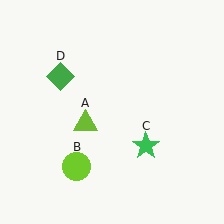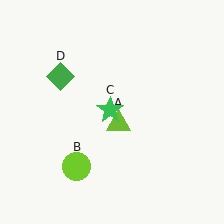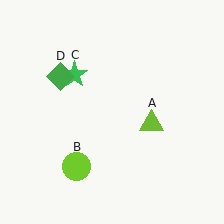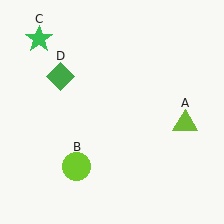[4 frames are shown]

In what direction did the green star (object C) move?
The green star (object C) moved up and to the left.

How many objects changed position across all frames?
2 objects changed position: lime triangle (object A), green star (object C).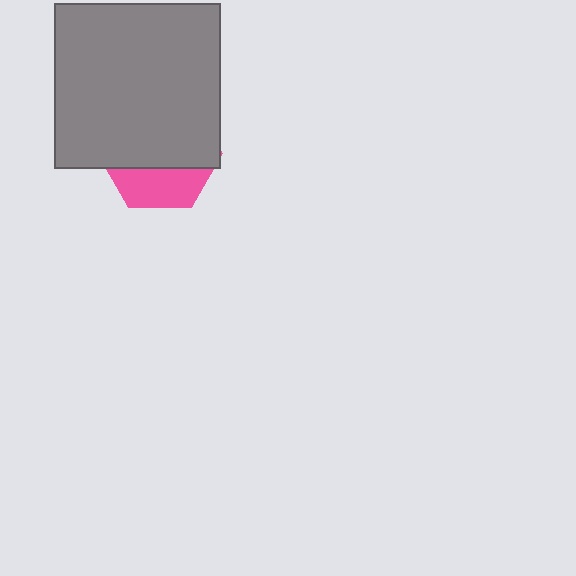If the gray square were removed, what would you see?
You would see the complete pink hexagon.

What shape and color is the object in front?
The object in front is a gray square.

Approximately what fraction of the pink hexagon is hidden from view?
Roughly 68% of the pink hexagon is hidden behind the gray square.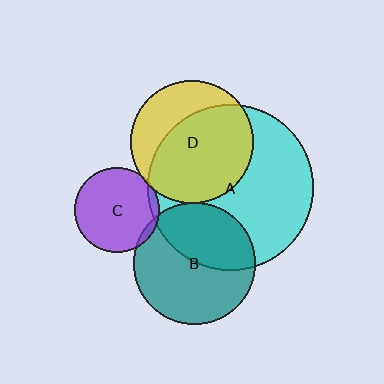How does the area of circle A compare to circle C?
Approximately 3.8 times.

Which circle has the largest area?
Circle A (cyan).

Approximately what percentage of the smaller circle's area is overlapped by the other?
Approximately 5%.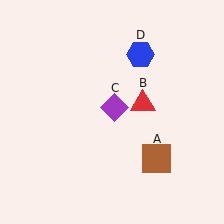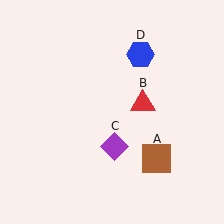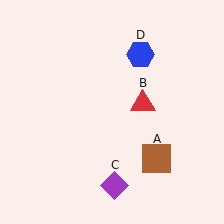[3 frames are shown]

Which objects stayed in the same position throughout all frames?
Brown square (object A) and red triangle (object B) and blue hexagon (object D) remained stationary.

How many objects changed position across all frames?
1 object changed position: purple diamond (object C).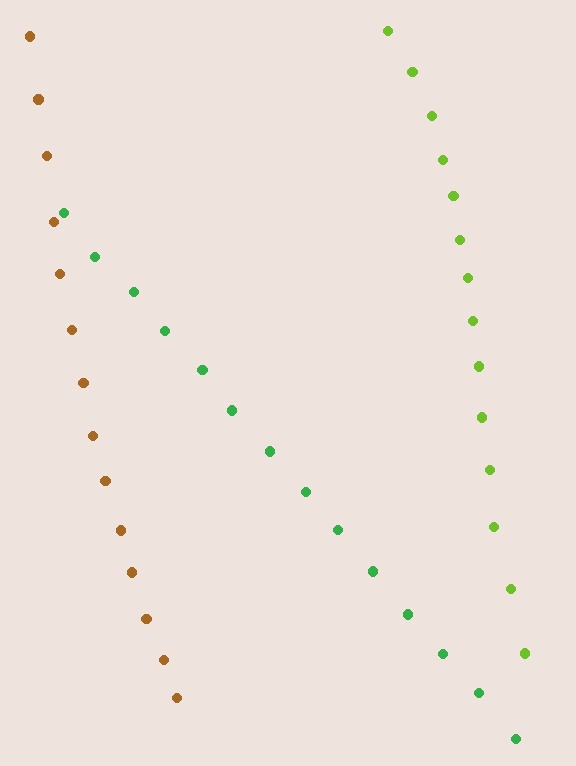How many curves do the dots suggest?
There are 3 distinct paths.